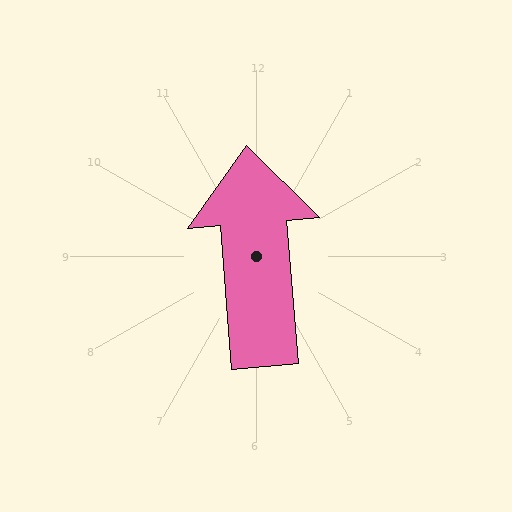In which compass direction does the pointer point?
North.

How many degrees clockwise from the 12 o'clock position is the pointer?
Approximately 355 degrees.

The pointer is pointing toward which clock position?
Roughly 12 o'clock.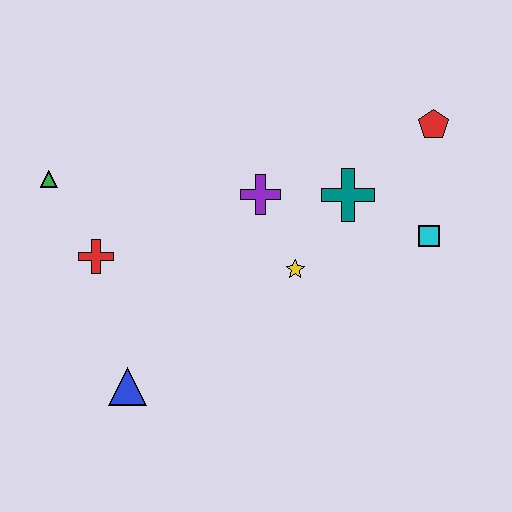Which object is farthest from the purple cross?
The blue triangle is farthest from the purple cross.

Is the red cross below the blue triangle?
No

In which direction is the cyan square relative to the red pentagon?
The cyan square is below the red pentagon.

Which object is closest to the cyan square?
The teal cross is closest to the cyan square.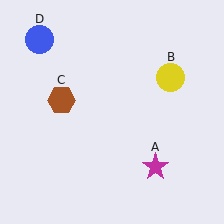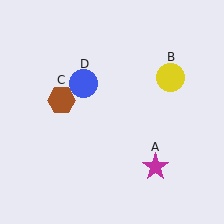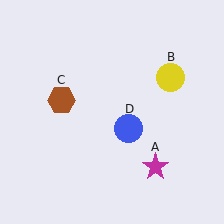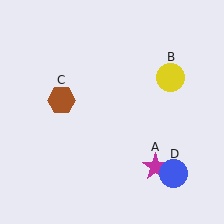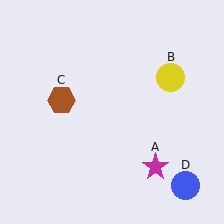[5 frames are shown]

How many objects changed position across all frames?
1 object changed position: blue circle (object D).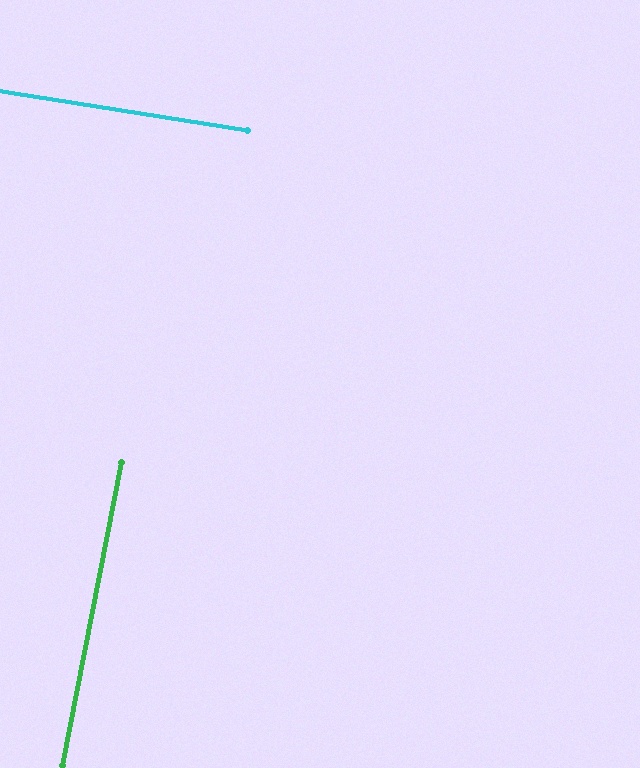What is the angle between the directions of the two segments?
Approximately 88 degrees.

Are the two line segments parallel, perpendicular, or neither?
Perpendicular — they meet at approximately 88°.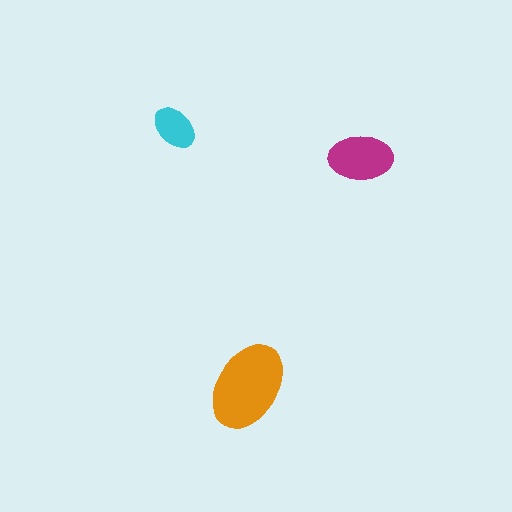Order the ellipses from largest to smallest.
the orange one, the magenta one, the cyan one.